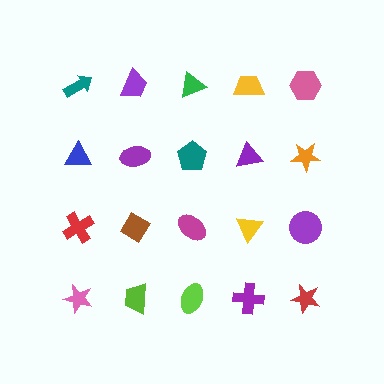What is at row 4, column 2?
A lime trapezoid.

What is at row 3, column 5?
A purple circle.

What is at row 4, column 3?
A lime ellipse.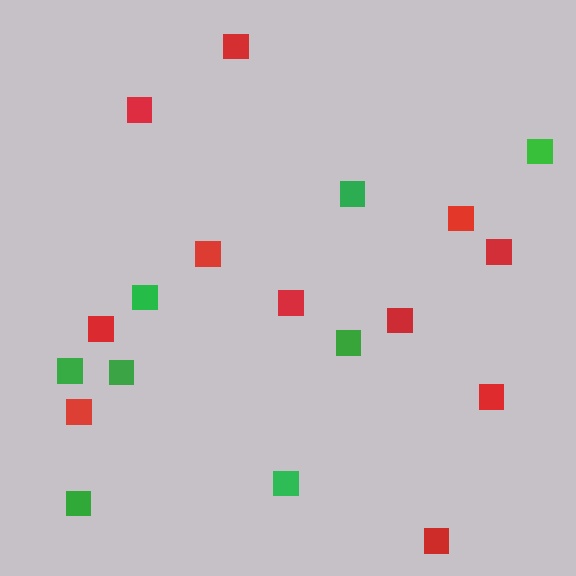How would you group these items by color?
There are 2 groups: one group of green squares (8) and one group of red squares (11).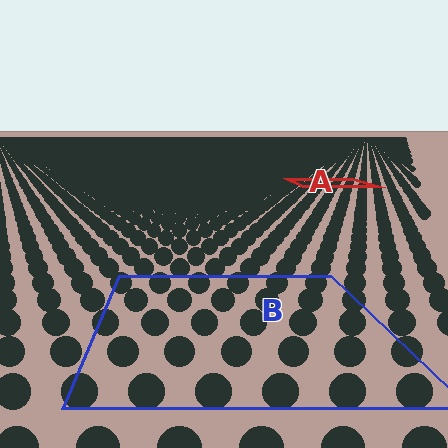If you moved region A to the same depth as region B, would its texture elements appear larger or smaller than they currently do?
They would appear larger. At a closer depth, the same texture elements are projected at a bigger on-screen size.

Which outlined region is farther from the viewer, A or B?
Region A is farther from the viewer — the texture elements inside it appear smaller and more densely packed.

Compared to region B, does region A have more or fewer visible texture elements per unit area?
Region A has more texture elements per unit area — they are packed more densely because it is farther away.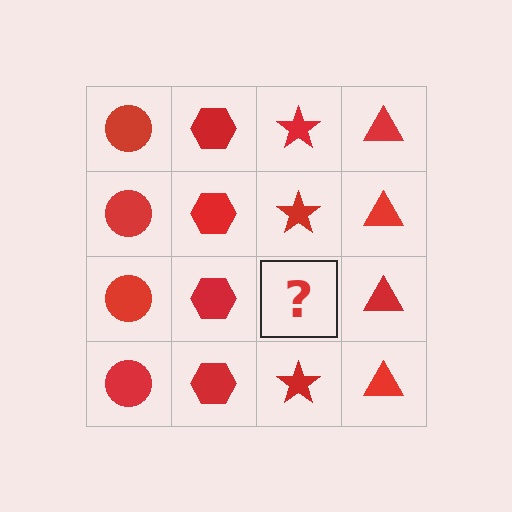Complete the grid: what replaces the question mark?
The question mark should be replaced with a red star.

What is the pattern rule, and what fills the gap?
The rule is that each column has a consistent shape. The gap should be filled with a red star.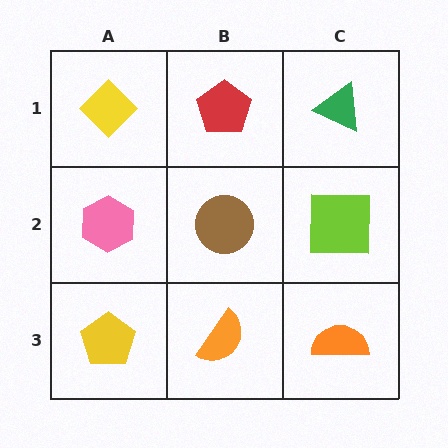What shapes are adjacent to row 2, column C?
A green triangle (row 1, column C), an orange semicircle (row 3, column C), a brown circle (row 2, column B).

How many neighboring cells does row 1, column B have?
3.